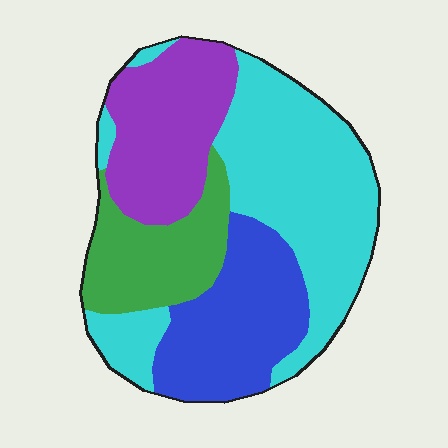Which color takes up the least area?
Green, at roughly 15%.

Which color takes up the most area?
Cyan, at roughly 40%.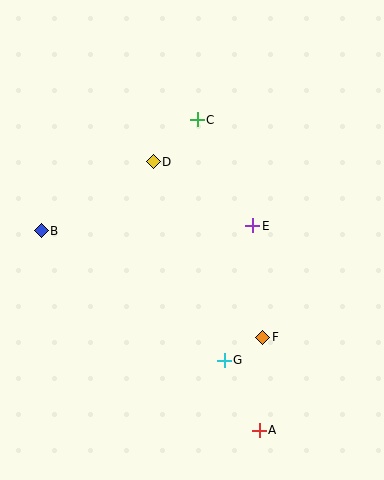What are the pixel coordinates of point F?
Point F is at (263, 337).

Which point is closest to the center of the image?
Point E at (253, 226) is closest to the center.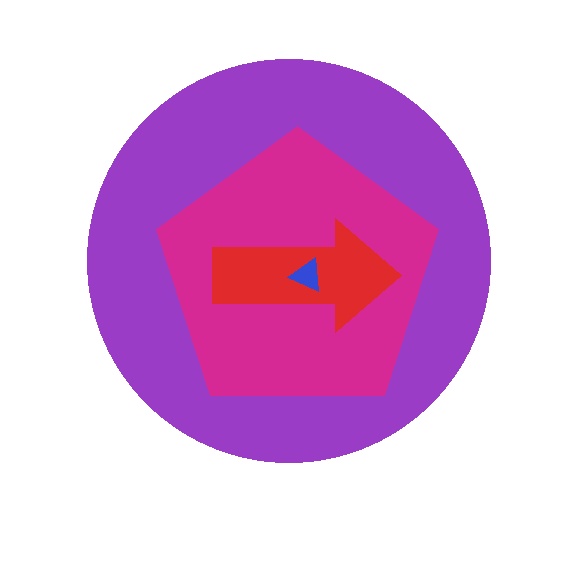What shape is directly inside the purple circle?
The magenta pentagon.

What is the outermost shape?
The purple circle.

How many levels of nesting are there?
4.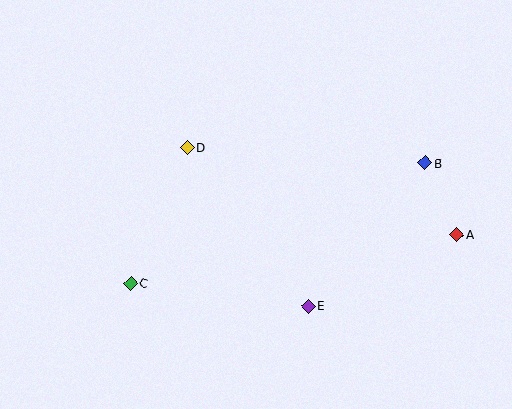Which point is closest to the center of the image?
Point D at (187, 147) is closest to the center.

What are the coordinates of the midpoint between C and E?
The midpoint between C and E is at (219, 295).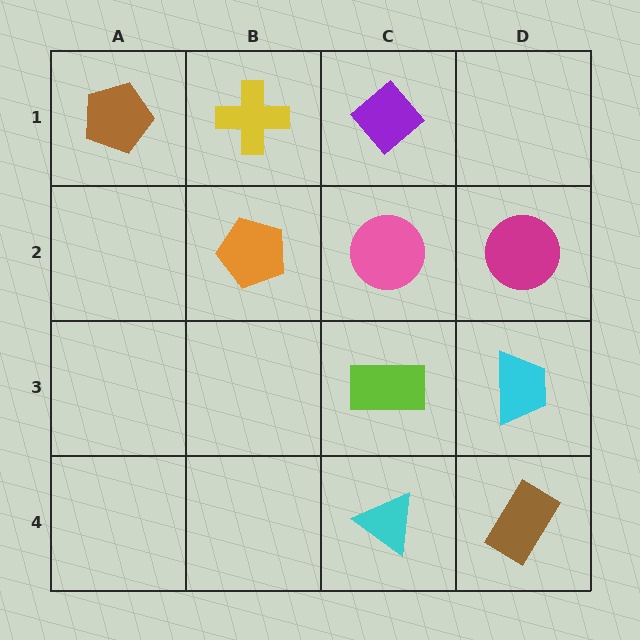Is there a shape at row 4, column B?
No, that cell is empty.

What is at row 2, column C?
A pink circle.